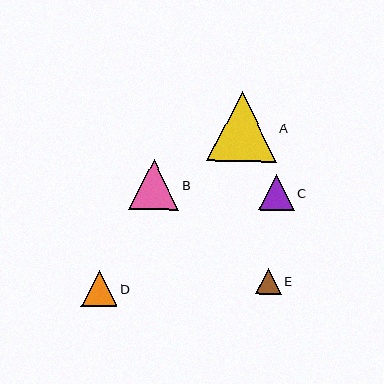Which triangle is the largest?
Triangle A is the largest with a size of approximately 70 pixels.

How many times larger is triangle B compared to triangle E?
Triangle B is approximately 2.0 times the size of triangle E.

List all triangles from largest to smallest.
From largest to smallest: A, B, D, C, E.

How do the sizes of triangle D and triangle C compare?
Triangle D and triangle C are approximately the same size.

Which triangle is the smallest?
Triangle E is the smallest with a size of approximately 25 pixels.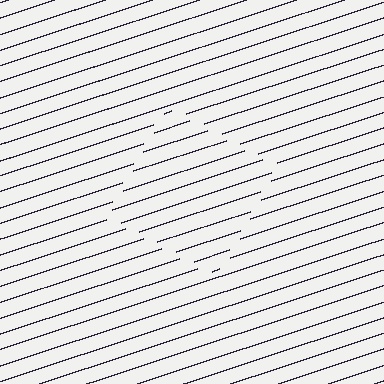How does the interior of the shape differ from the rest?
The interior of the shape contains the same grating, shifted by half a period — the contour is defined by the phase discontinuity where line-ends from the inner and outer gratings abut.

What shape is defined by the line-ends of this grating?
An illusory square. The interior of the shape contains the same grating, shifted by half a period — the contour is defined by the phase discontinuity where line-ends from the inner and outer gratings abut.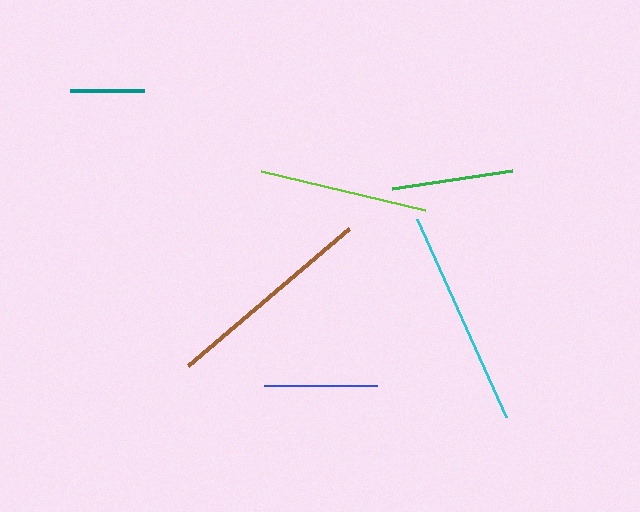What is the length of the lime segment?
The lime segment is approximately 169 pixels long.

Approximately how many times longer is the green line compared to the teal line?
The green line is approximately 1.6 times the length of the teal line.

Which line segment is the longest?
The cyan line is the longest at approximately 217 pixels.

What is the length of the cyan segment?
The cyan segment is approximately 217 pixels long.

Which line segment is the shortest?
The teal line is the shortest at approximately 74 pixels.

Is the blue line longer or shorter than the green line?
The green line is longer than the blue line.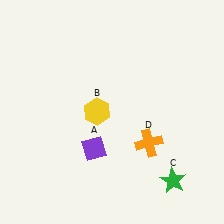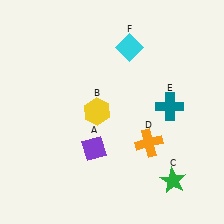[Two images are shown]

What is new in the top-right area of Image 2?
A cyan diamond (F) was added in the top-right area of Image 2.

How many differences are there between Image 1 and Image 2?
There are 2 differences between the two images.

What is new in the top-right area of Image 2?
A teal cross (E) was added in the top-right area of Image 2.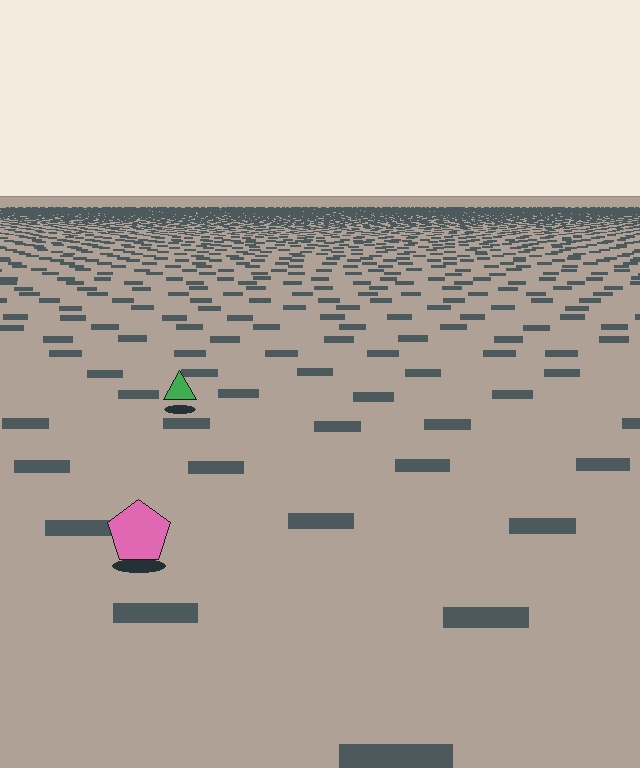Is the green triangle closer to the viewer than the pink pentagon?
No. The pink pentagon is closer — you can tell from the texture gradient: the ground texture is coarser near it.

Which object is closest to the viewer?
The pink pentagon is closest. The texture marks near it are larger and more spread out.